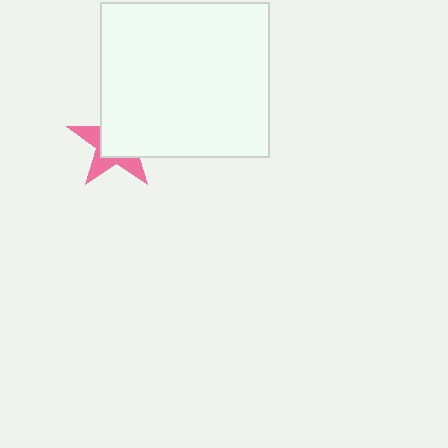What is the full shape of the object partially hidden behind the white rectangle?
The partially hidden object is a pink star.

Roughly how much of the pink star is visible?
A small part of it is visible (roughly 39%).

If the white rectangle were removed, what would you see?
You would see the complete pink star.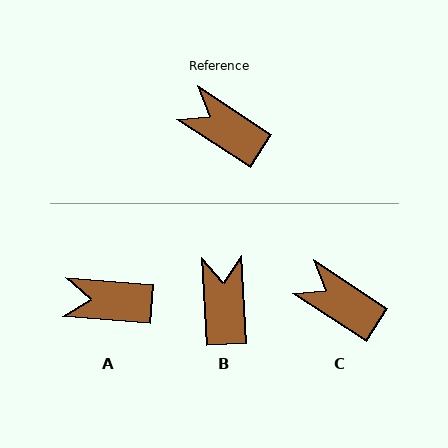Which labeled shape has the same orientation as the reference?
C.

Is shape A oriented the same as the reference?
No, it is off by about 29 degrees.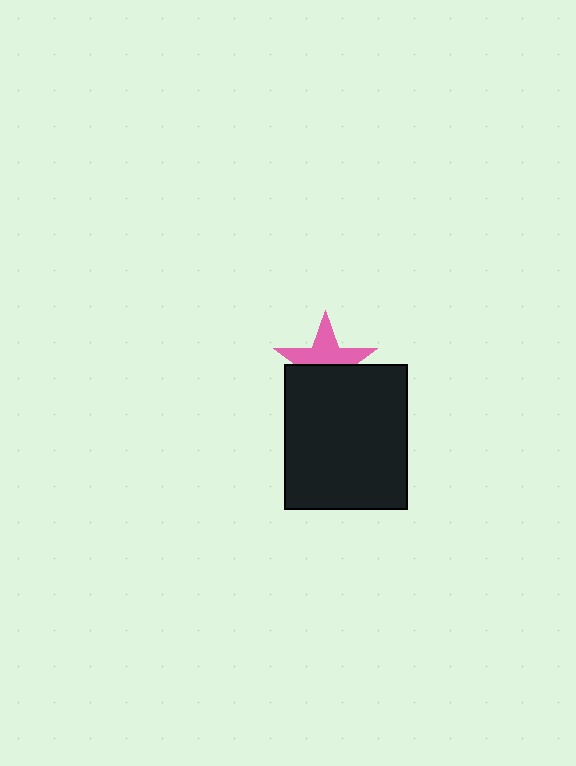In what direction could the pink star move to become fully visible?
The pink star could move up. That would shift it out from behind the black rectangle entirely.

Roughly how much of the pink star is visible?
About half of it is visible (roughly 52%).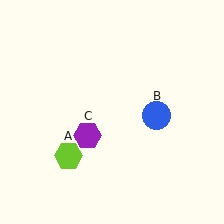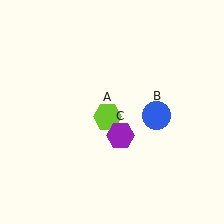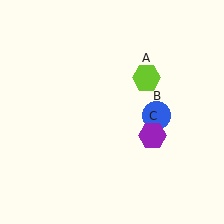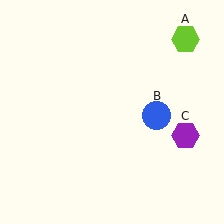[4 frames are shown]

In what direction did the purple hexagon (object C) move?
The purple hexagon (object C) moved right.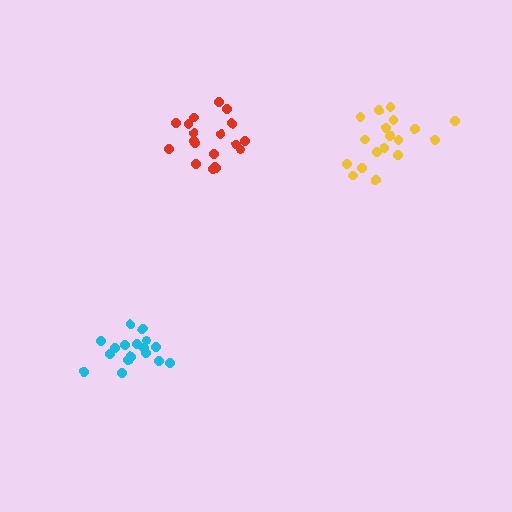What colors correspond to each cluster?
The clusters are colored: cyan, yellow, red.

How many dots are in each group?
Group 1: 17 dots, Group 2: 18 dots, Group 3: 19 dots (54 total).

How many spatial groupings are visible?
There are 3 spatial groupings.